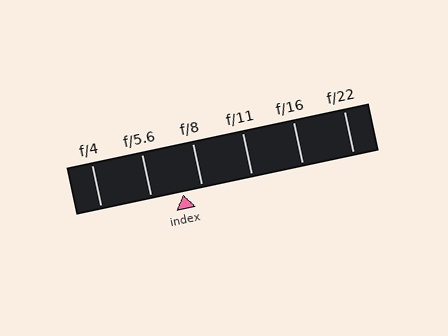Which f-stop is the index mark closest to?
The index mark is closest to f/8.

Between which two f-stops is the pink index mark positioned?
The index mark is between f/5.6 and f/8.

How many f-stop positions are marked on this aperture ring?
There are 6 f-stop positions marked.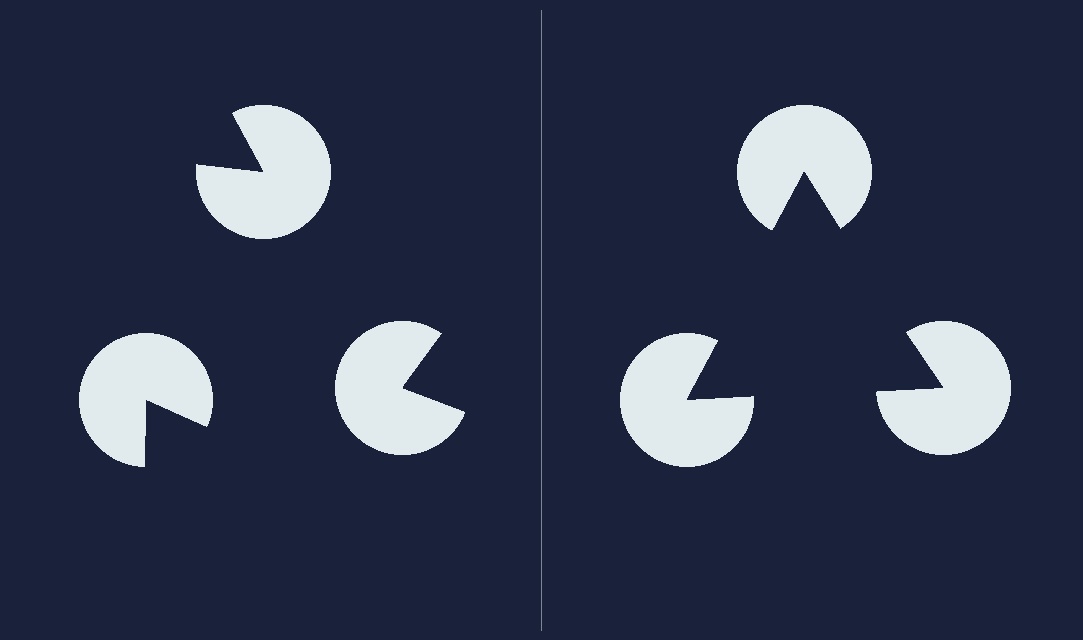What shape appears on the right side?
An illusory triangle.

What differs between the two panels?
The pac-man discs are positioned identically on both sides; only the wedge orientations differ. On the right they align to a triangle; on the left they are misaligned.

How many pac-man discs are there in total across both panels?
6 — 3 on each side.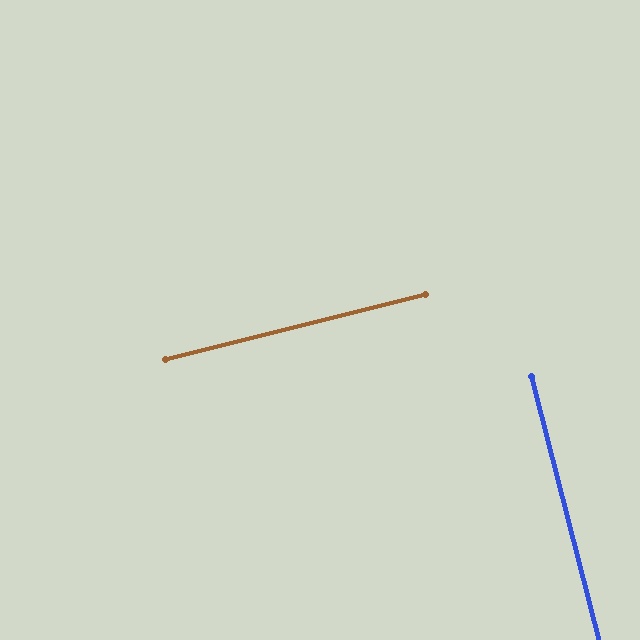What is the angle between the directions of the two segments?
Approximately 89 degrees.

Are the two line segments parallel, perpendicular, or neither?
Perpendicular — they meet at approximately 89°.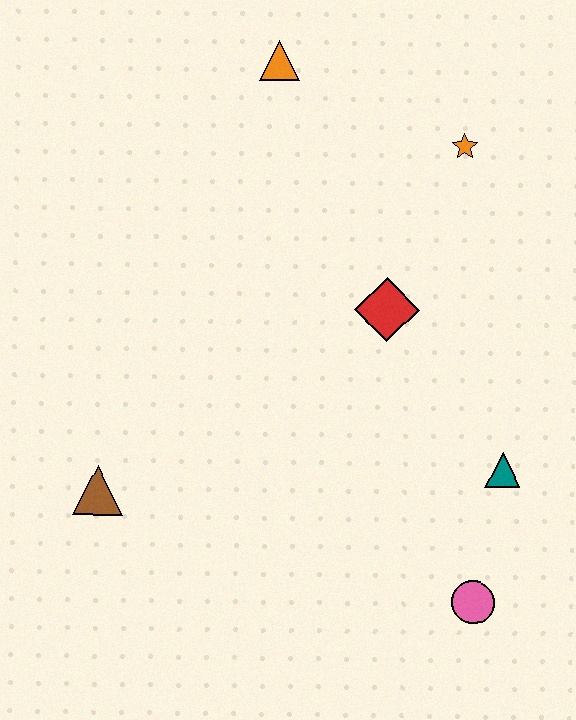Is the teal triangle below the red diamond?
Yes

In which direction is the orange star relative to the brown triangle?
The orange star is to the right of the brown triangle.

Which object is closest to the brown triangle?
The red diamond is closest to the brown triangle.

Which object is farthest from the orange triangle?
The pink circle is farthest from the orange triangle.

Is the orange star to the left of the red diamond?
No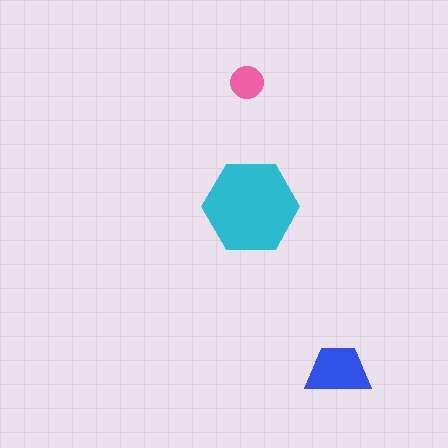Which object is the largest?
The cyan hexagon.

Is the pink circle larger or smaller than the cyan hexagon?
Smaller.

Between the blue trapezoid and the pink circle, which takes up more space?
The blue trapezoid.